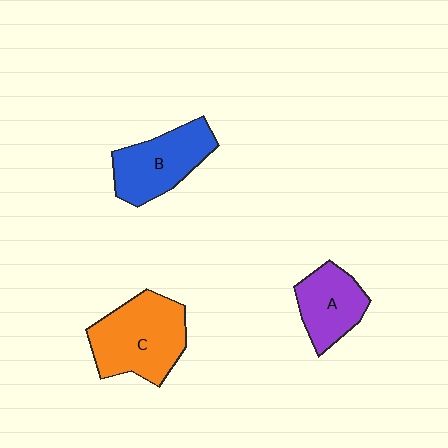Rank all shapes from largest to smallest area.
From largest to smallest: C (orange), B (blue), A (purple).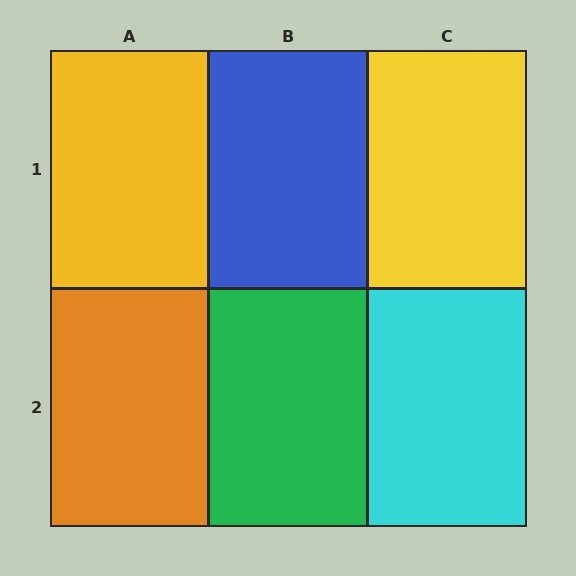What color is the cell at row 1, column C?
Yellow.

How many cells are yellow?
2 cells are yellow.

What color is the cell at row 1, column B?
Blue.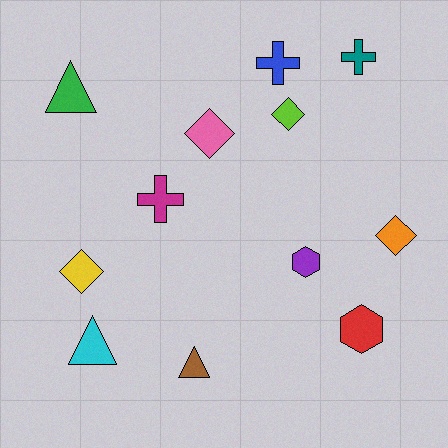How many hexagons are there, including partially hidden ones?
There are 2 hexagons.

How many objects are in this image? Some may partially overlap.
There are 12 objects.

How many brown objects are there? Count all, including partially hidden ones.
There is 1 brown object.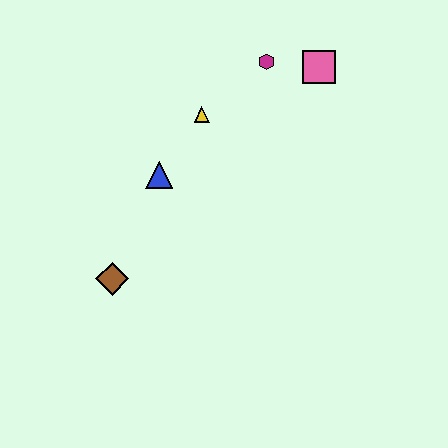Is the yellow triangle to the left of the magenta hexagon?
Yes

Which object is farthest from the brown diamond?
The pink square is farthest from the brown diamond.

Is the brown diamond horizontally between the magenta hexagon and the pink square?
No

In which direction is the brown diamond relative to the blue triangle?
The brown diamond is below the blue triangle.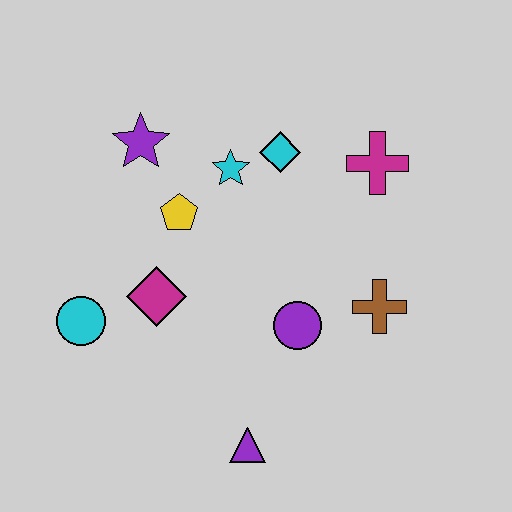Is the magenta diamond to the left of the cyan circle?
No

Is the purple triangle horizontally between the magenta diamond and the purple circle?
Yes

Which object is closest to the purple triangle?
The purple circle is closest to the purple triangle.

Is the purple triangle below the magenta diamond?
Yes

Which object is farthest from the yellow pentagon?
The purple triangle is farthest from the yellow pentagon.